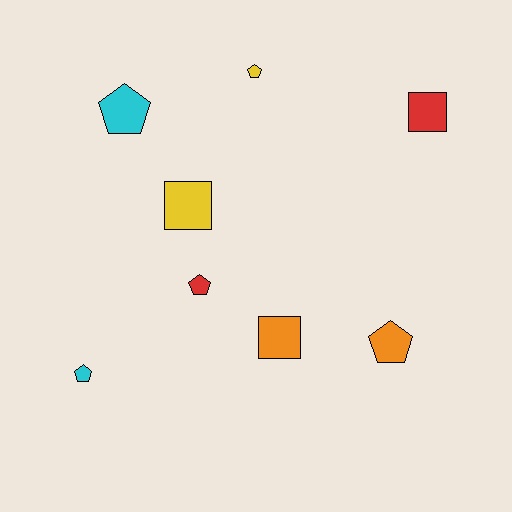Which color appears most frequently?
Yellow, with 2 objects.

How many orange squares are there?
There is 1 orange square.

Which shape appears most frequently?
Pentagon, with 5 objects.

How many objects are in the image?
There are 8 objects.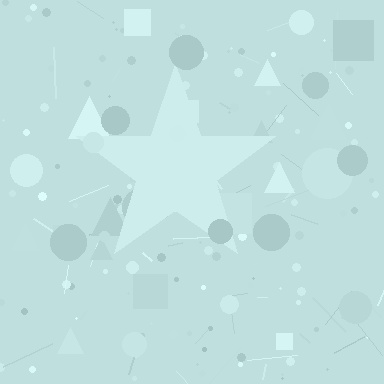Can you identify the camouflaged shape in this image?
The camouflaged shape is a star.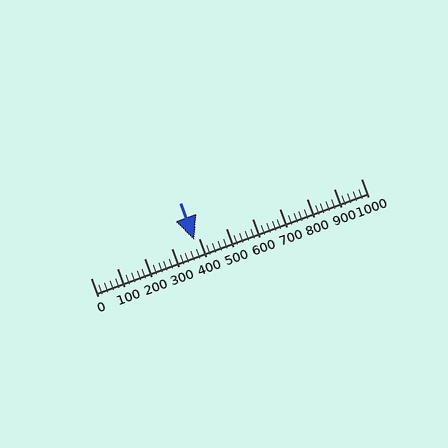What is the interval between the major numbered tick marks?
The major tick marks are spaced 100 units apart.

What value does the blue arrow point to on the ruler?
The blue arrow points to approximately 385.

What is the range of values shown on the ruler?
The ruler shows values from 0 to 1000.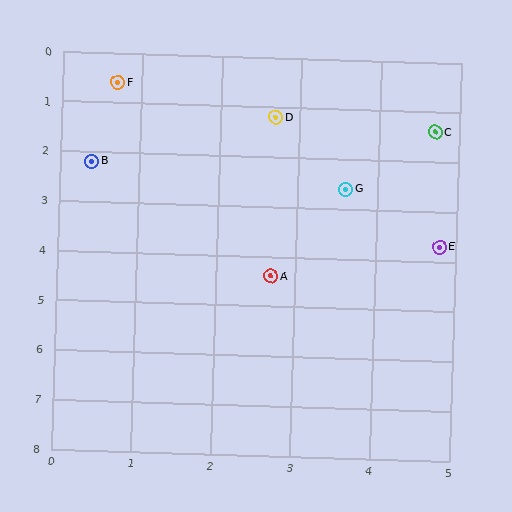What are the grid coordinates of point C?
Point C is at approximately (4.7, 1.4).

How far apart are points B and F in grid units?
Points B and F are about 1.6 grid units apart.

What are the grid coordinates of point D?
Point D is at approximately (2.7, 1.2).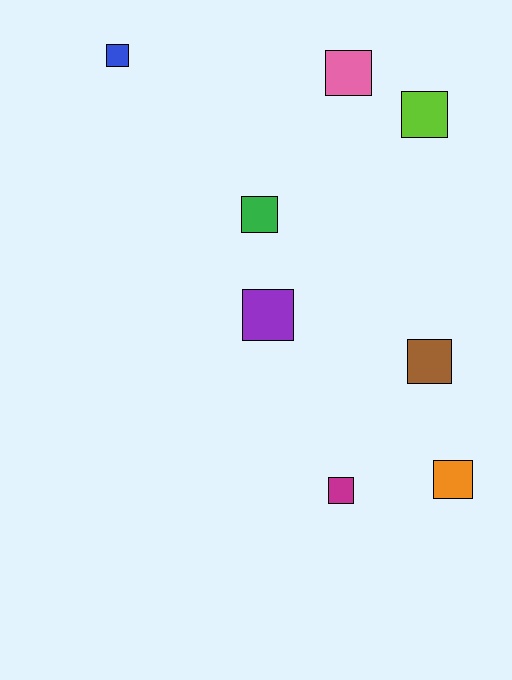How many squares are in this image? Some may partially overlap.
There are 8 squares.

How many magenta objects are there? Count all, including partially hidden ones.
There is 1 magenta object.